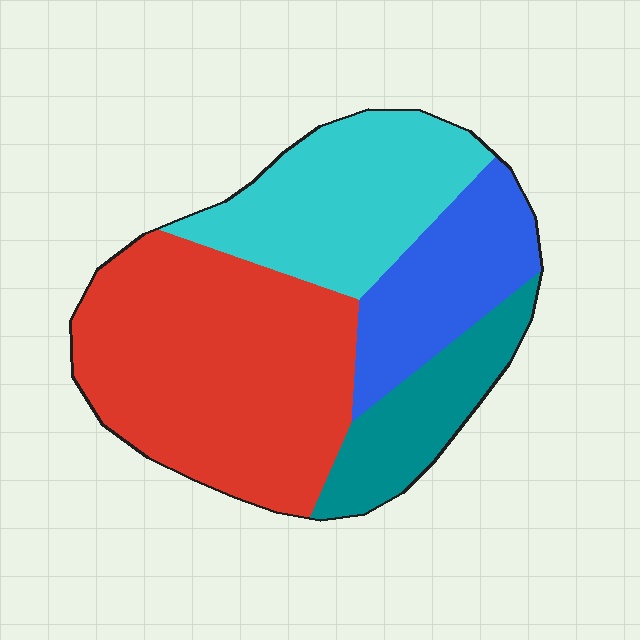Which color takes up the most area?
Red, at roughly 45%.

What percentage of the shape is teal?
Teal takes up about one eighth (1/8) of the shape.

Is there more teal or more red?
Red.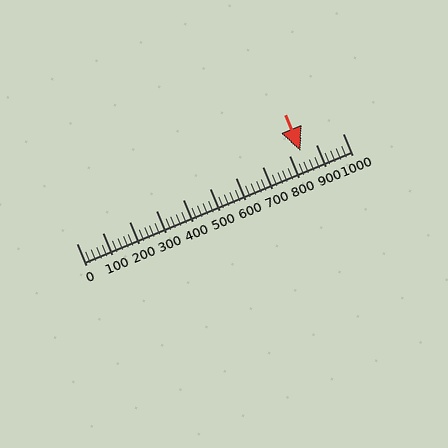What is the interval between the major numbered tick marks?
The major tick marks are spaced 100 units apart.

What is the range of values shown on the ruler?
The ruler shows values from 0 to 1000.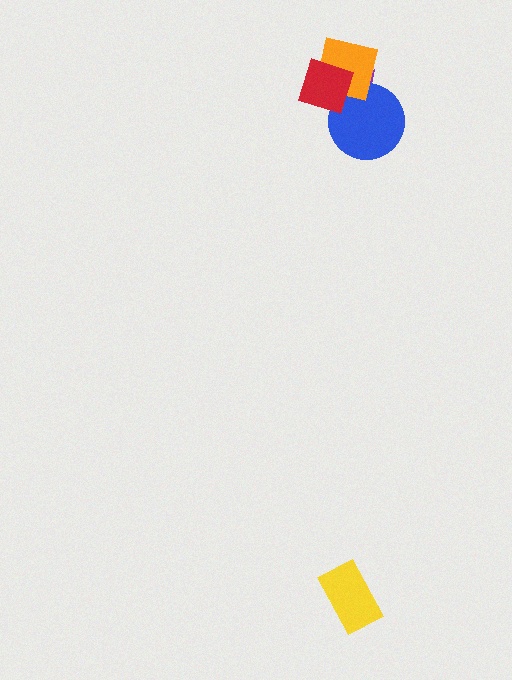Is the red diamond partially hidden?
No, no other shape covers it.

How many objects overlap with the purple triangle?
3 objects overlap with the purple triangle.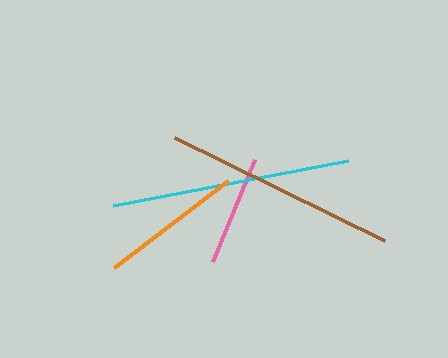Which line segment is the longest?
The cyan line is the longest at approximately 239 pixels.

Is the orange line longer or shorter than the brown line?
The brown line is longer than the orange line.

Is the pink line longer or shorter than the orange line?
The orange line is longer than the pink line.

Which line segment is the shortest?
The pink line is the shortest at approximately 111 pixels.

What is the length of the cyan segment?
The cyan segment is approximately 239 pixels long.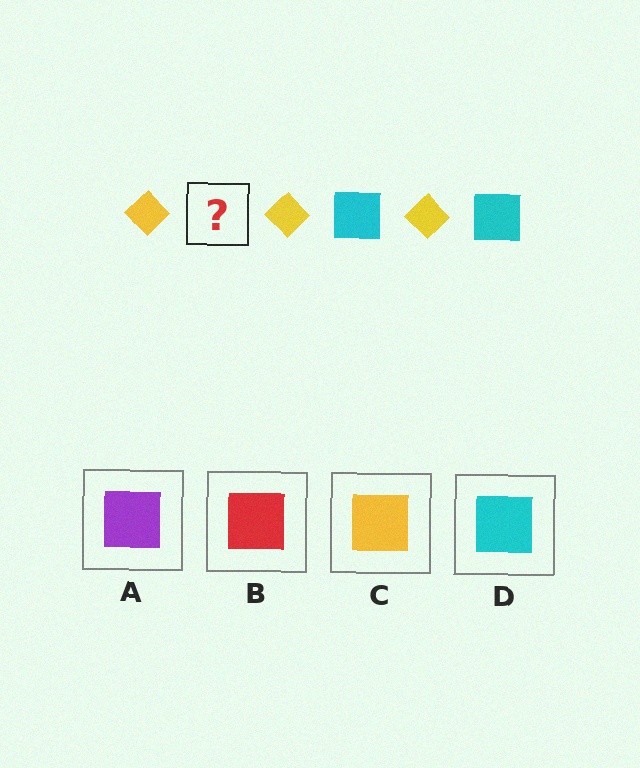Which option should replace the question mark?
Option D.